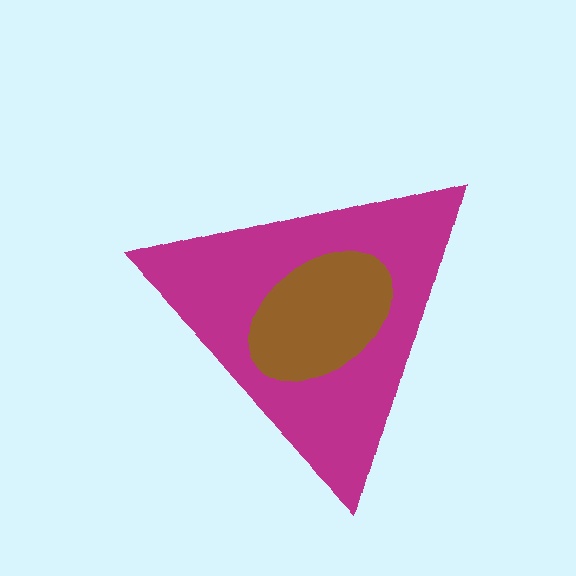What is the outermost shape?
The magenta triangle.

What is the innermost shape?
The brown ellipse.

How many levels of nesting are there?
2.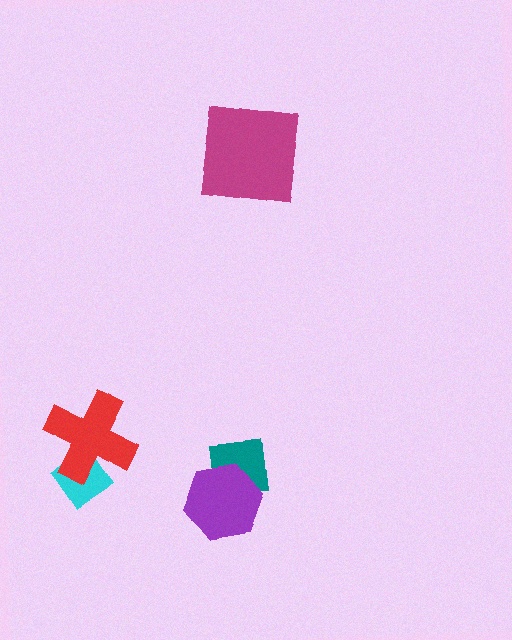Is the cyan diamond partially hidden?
Yes, it is partially covered by another shape.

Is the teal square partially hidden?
Yes, it is partially covered by another shape.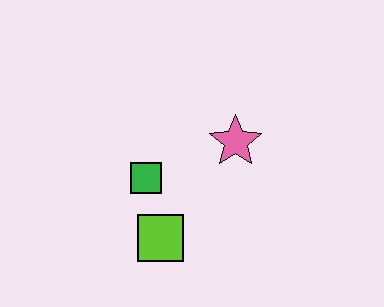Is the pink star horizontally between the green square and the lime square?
No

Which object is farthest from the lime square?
The pink star is farthest from the lime square.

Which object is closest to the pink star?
The green square is closest to the pink star.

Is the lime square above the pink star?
No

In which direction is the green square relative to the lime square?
The green square is above the lime square.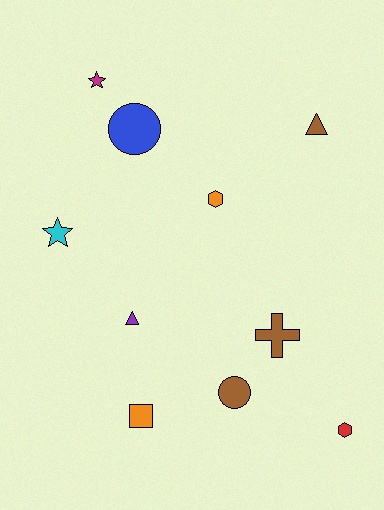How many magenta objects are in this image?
There is 1 magenta object.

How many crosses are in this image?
There is 1 cross.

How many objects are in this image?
There are 10 objects.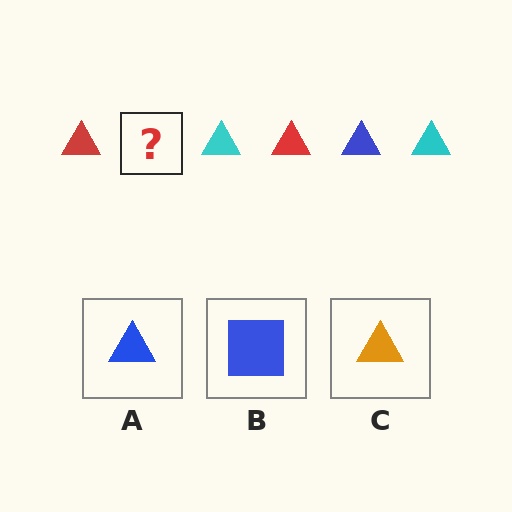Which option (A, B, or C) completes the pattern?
A.